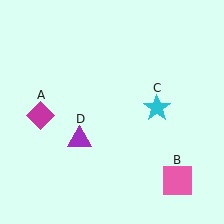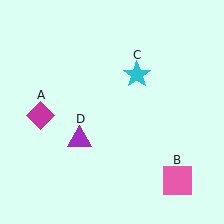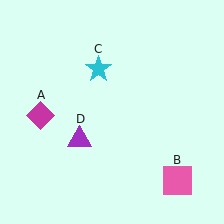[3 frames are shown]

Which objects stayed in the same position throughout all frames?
Magenta diamond (object A) and pink square (object B) and purple triangle (object D) remained stationary.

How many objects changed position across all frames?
1 object changed position: cyan star (object C).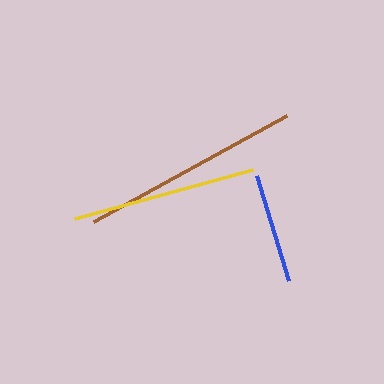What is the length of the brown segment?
The brown segment is approximately 220 pixels long.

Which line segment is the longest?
The brown line is the longest at approximately 220 pixels.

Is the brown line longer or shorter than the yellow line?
The brown line is longer than the yellow line.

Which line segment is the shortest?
The blue line is the shortest at approximately 110 pixels.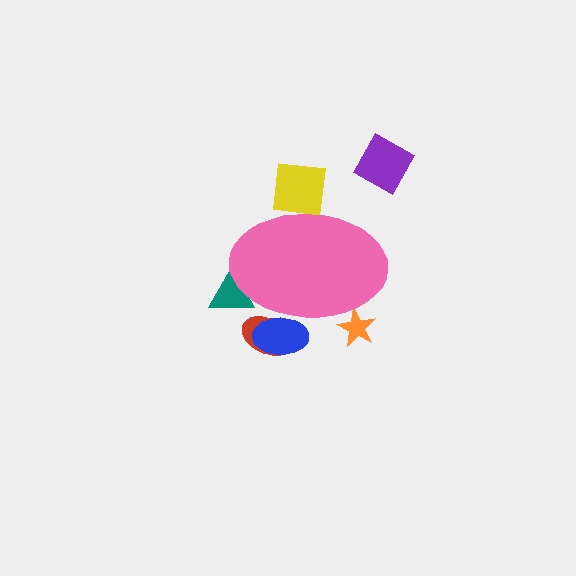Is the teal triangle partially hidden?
Yes, the teal triangle is partially hidden behind the pink ellipse.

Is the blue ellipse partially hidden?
Yes, the blue ellipse is partially hidden behind the pink ellipse.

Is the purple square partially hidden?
No, the purple square is fully visible.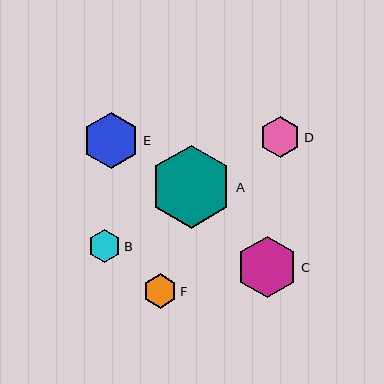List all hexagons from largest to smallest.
From largest to smallest: A, C, E, D, F, B.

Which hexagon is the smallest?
Hexagon B is the smallest with a size of approximately 33 pixels.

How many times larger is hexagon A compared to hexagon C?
Hexagon A is approximately 1.4 times the size of hexagon C.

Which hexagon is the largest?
Hexagon A is the largest with a size of approximately 83 pixels.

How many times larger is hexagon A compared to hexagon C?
Hexagon A is approximately 1.4 times the size of hexagon C.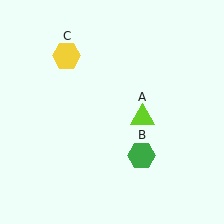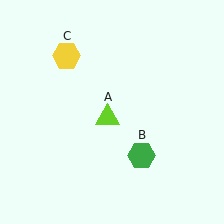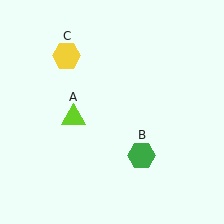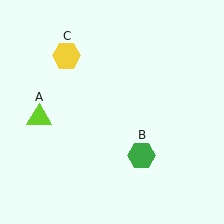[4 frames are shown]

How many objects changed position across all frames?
1 object changed position: lime triangle (object A).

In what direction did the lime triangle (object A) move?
The lime triangle (object A) moved left.